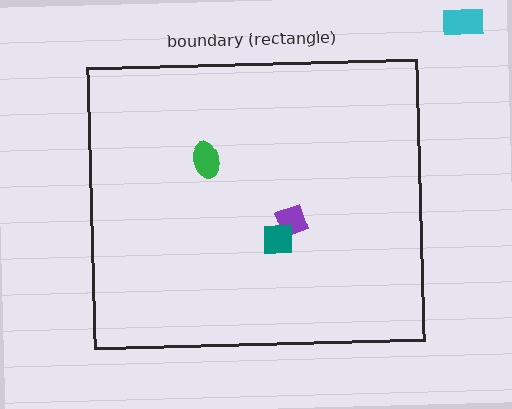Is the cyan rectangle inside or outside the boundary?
Outside.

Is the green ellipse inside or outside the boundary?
Inside.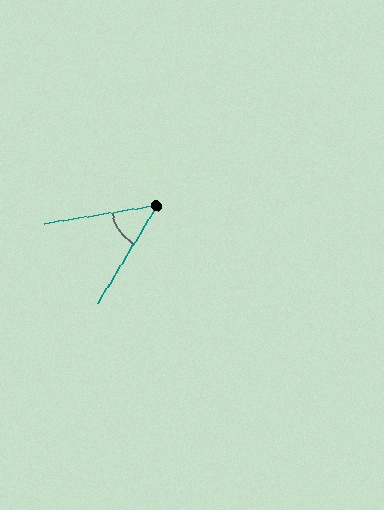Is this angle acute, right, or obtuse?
It is acute.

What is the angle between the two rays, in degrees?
Approximately 50 degrees.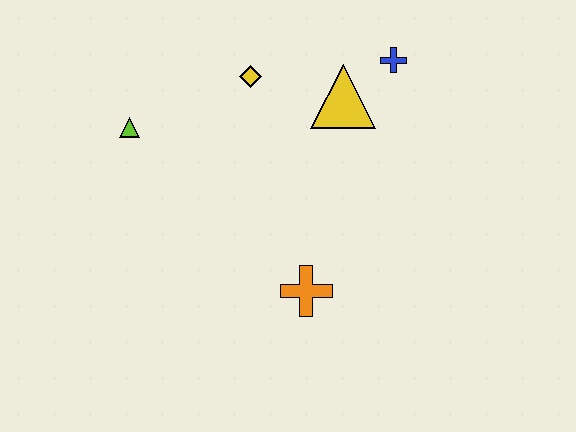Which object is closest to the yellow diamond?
The yellow triangle is closest to the yellow diamond.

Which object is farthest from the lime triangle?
The blue cross is farthest from the lime triangle.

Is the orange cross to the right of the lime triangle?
Yes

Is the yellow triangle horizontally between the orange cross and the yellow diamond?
No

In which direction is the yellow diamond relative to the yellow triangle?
The yellow diamond is to the left of the yellow triangle.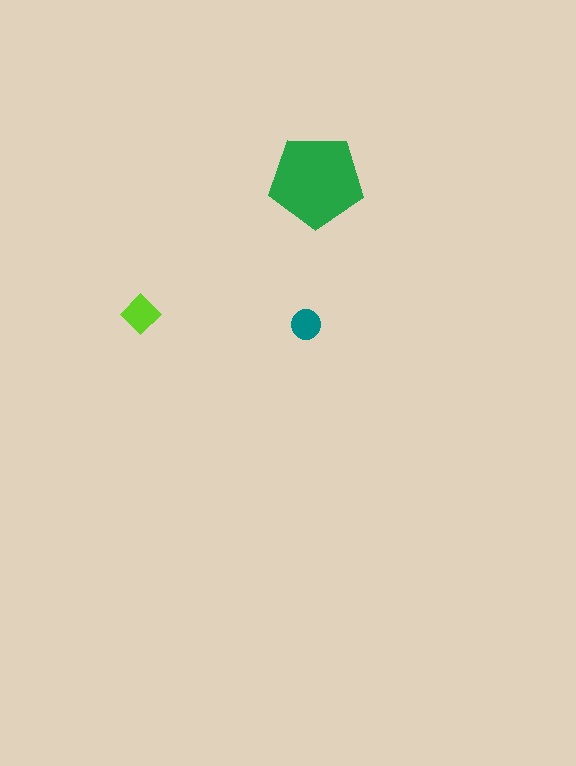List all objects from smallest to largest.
The teal circle, the lime diamond, the green pentagon.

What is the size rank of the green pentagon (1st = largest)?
1st.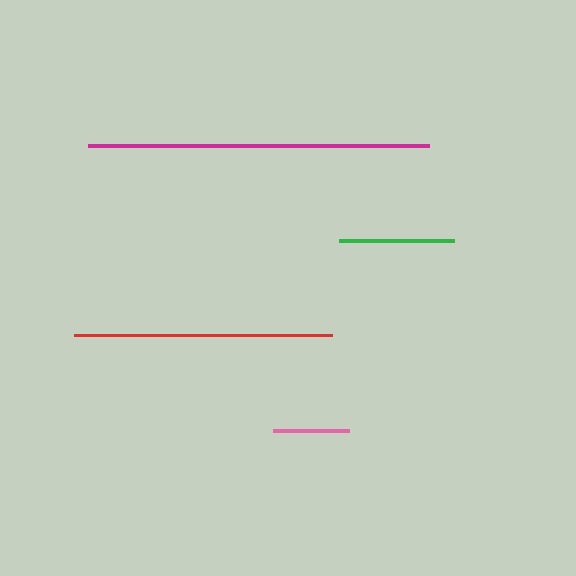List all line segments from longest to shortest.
From longest to shortest: magenta, red, green, pink.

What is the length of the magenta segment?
The magenta segment is approximately 341 pixels long.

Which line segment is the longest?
The magenta line is the longest at approximately 341 pixels.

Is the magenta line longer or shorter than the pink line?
The magenta line is longer than the pink line.